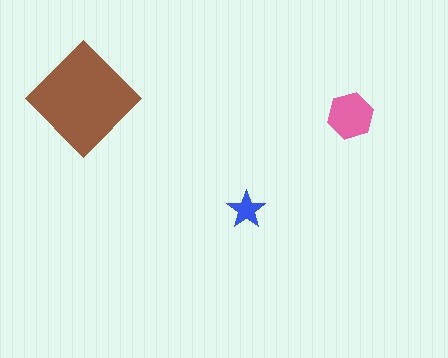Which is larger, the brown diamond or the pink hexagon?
The brown diamond.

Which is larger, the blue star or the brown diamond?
The brown diamond.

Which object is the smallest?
The blue star.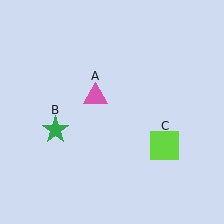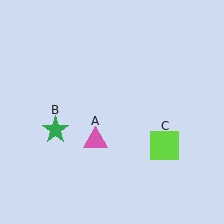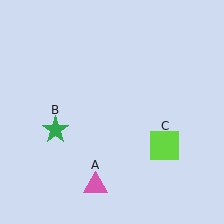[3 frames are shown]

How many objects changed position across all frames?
1 object changed position: pink triangle (object A).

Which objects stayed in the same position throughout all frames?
Green star (object B) and lime square (object C) remained stationary.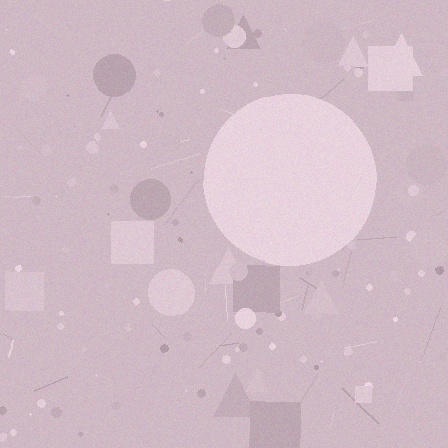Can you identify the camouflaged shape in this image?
The camouflaged shape is a circle.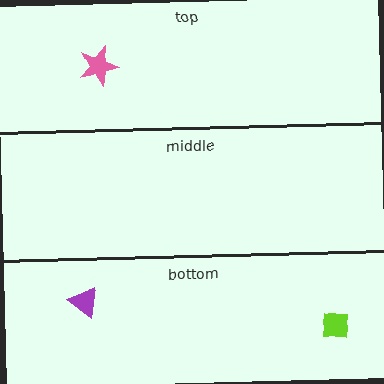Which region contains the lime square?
The bottom region.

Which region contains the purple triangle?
The bottom region.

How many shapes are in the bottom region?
2.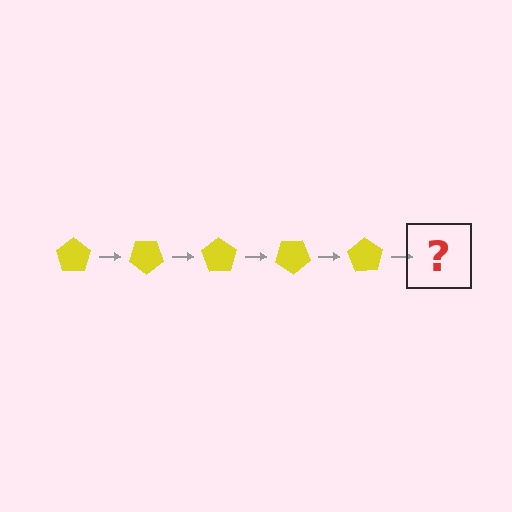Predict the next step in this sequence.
The next step is a yellow pentagon rotated 175 degrees.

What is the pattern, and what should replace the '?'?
The pattern is that the pentagon rotates 35 degrees each step. The '?' should be a yellow pentagon rotated 175 degrees.